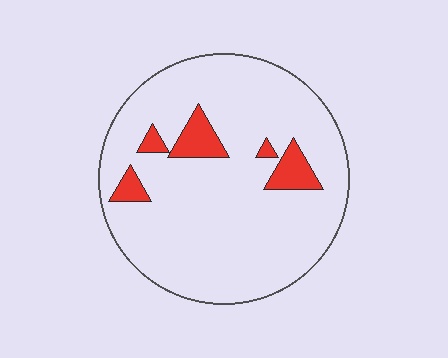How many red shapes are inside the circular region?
5.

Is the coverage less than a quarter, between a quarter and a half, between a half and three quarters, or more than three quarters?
Less than a quarter.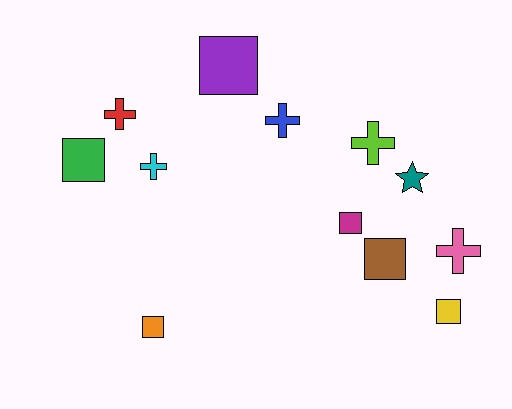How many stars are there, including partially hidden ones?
There is 1 star.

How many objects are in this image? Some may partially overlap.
There are 12 objects.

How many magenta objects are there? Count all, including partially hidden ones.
There is 1 magenta object.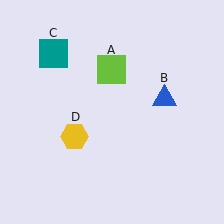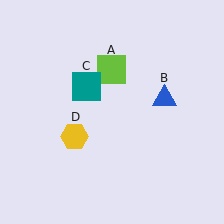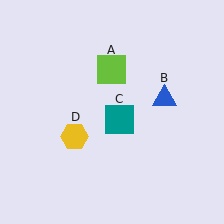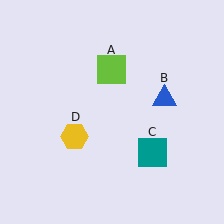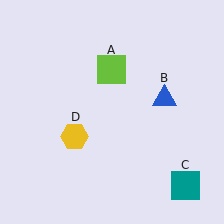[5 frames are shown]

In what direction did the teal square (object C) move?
The teal square (object C) moved down and to the right.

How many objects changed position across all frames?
1 object changed position: teal square (object C).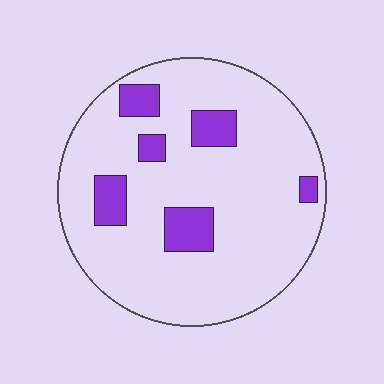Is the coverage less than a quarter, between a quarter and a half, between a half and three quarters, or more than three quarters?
Less than a quarter.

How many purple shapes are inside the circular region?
6.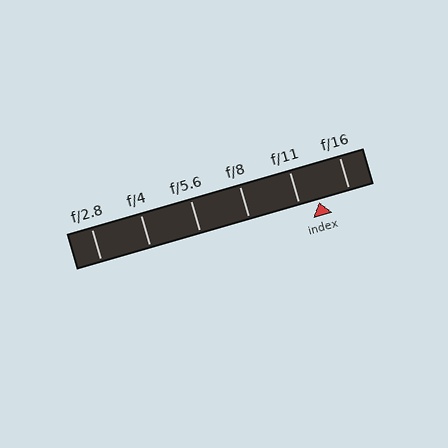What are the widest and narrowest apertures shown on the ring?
The widest aperture shown is f/2.8 and the narrowest is f/16.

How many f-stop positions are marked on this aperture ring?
There are 6 f-stop positions marked.